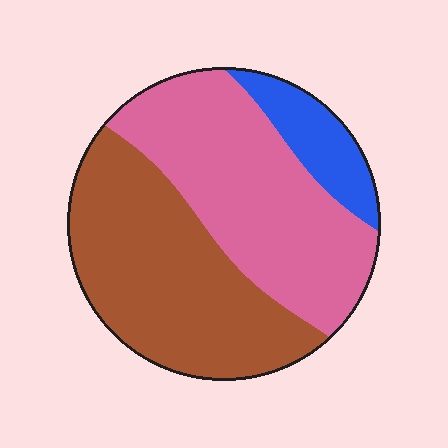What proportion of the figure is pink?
Pink covers 44% of the figure.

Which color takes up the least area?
Blue, at roughly 10%.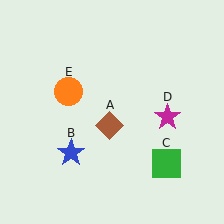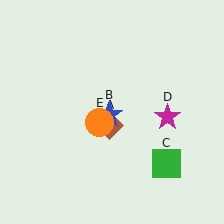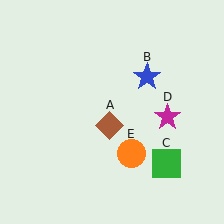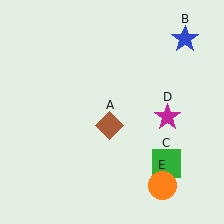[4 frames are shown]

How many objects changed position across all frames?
2 objects changed position: blue star (object B), orange circle (object E).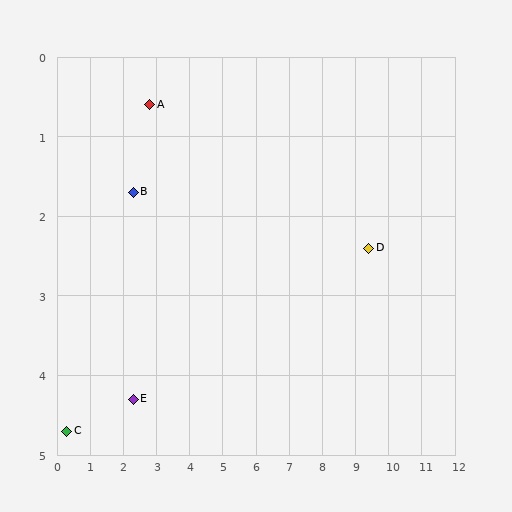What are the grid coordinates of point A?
Point A is at approximately (2.8, 0.6).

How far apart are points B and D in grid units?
Points B and D are about 7.1 grid units apart.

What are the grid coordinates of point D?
Point D is at approximately (9.4, 2.4).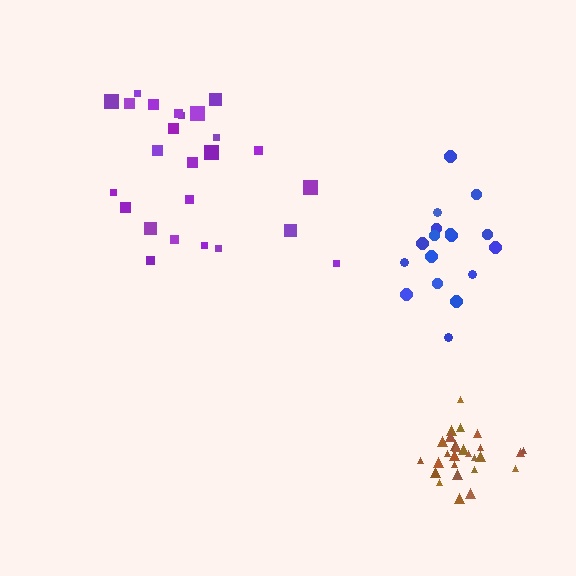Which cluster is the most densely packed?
Brown.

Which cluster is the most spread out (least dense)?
Purple.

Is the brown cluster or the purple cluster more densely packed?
Brown.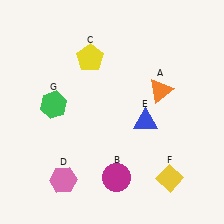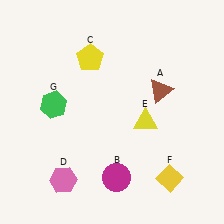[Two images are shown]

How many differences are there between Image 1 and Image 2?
There are 2 differences between the two images.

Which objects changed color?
A changed from orange to brown. E changed from blue to yellow.